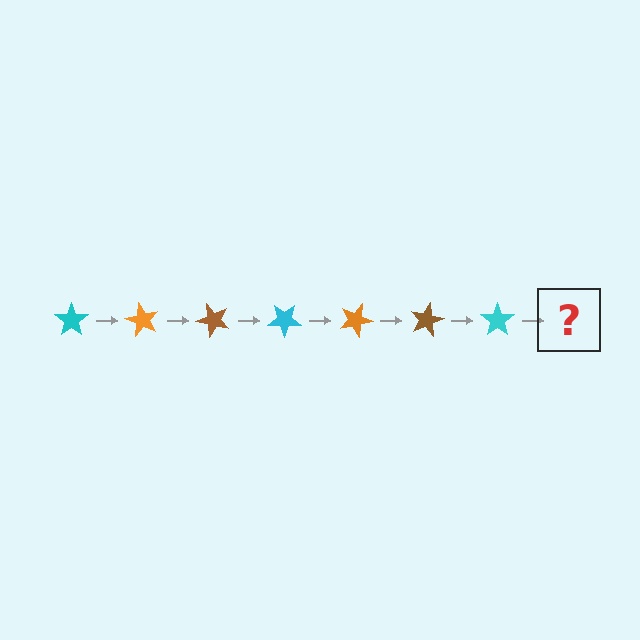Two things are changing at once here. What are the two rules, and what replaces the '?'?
The two rules are that it rotates 60 degrees each step and the color cycles through cyan, orange, and brown. The '?' should be an orange star, rotated 420 degrees from the start.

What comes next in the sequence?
The next element should be an orange star, rotated 420 degrees from the start.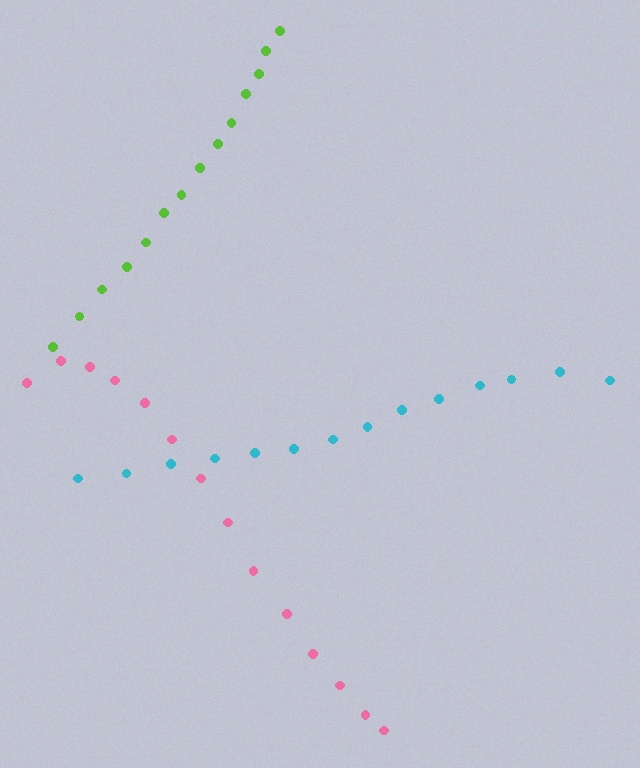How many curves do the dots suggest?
There are 3 distinct paths.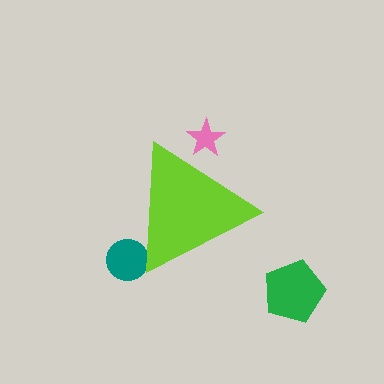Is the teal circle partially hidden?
Yes, the teal circle is partially hidden behind the lime triangle.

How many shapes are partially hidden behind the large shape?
2 shapes are partially hidden.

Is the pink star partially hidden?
Yes, the pink star is partially hidden behind the lime triangle.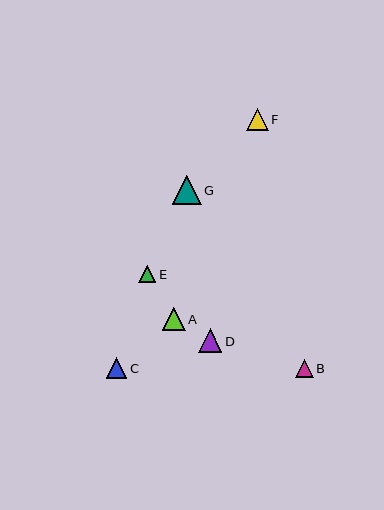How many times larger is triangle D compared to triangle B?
Triangle D is approximately 1.3 times the size of triangle B.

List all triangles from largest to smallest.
From largest to smallest: G, D, A, F, C, B, E.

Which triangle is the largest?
Triangle G is the largest with a size of approximately 29 pixels.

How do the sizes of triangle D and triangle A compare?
Triangle D and triangle A are approximately the same size.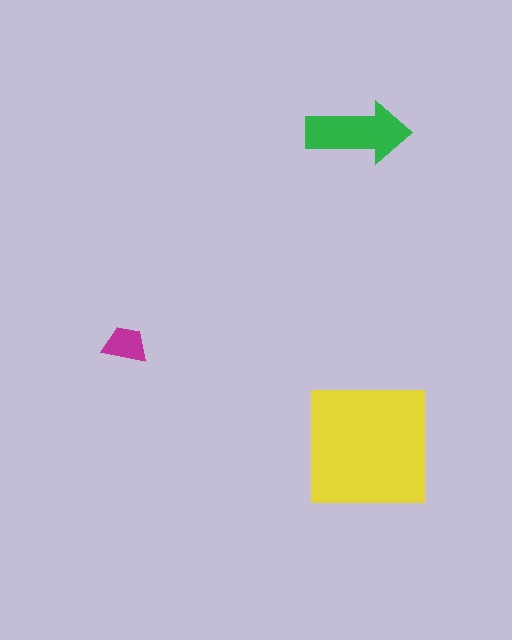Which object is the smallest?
The magenta trapezoid.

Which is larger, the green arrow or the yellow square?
The yellow square.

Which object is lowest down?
The yellow square is bottommost.